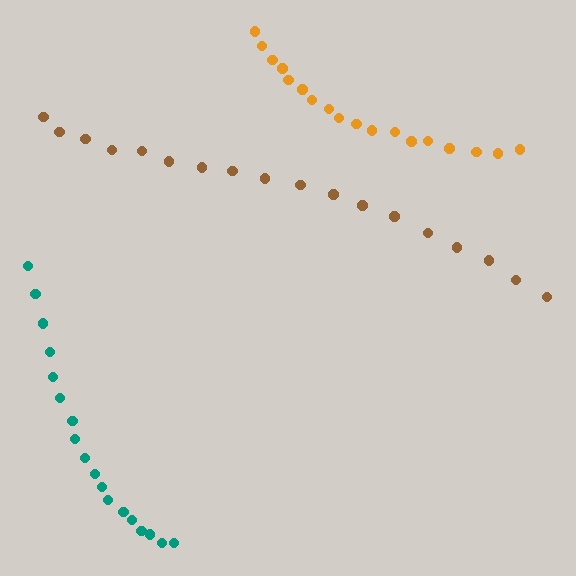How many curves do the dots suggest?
There are 3 distinct paths.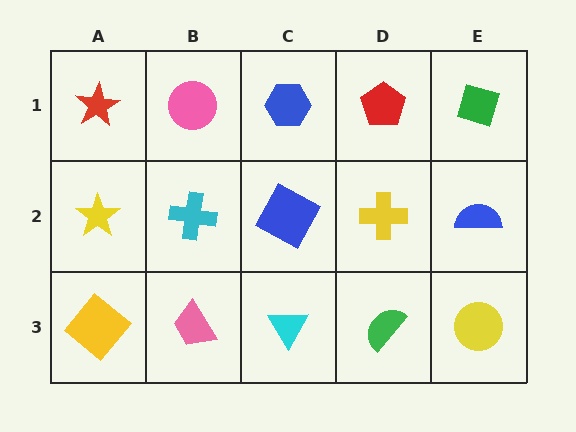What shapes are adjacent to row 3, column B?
A cyan cross (row 2, column B), a yellow diamond (row 3, column A), a cyan triangle (row 3, column C).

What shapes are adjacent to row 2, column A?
A red star (row 1, column A), a yellow diamond (row 3, column A), a cyan cross (row 2, column B).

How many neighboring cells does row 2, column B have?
4.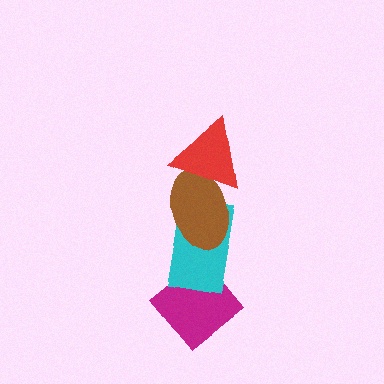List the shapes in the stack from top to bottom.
From top to bottom: the red triangle, the brown ellipse, the cyan rectangle, the magenta diamond.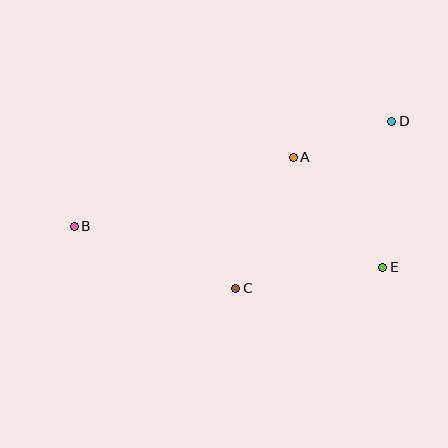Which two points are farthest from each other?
Points B and D are farthest from each other.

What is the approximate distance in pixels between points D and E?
The distance between D and E is approximately 146 pixels.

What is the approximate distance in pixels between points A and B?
The distance between A and B is approximately 230 pixels.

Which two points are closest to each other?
Points A and D are closest to each other.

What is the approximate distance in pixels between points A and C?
The distance between A and C is approximately 143 pixels.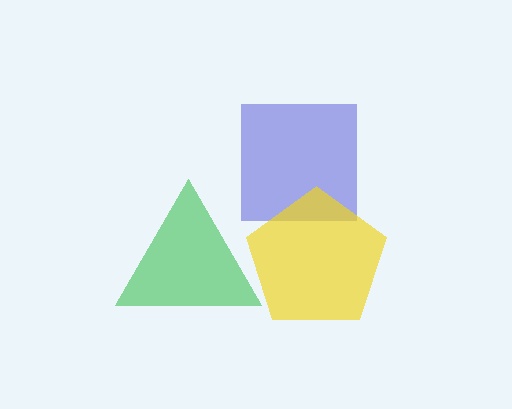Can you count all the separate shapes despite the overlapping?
Yes, there are 3 separate shapes.